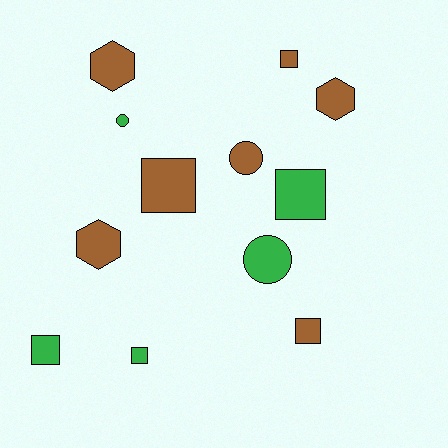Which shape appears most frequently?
Square, with 6 objects.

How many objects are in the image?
There are 12 objects.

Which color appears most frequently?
Brown, with 7 objects.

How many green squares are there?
There are 3 green squares.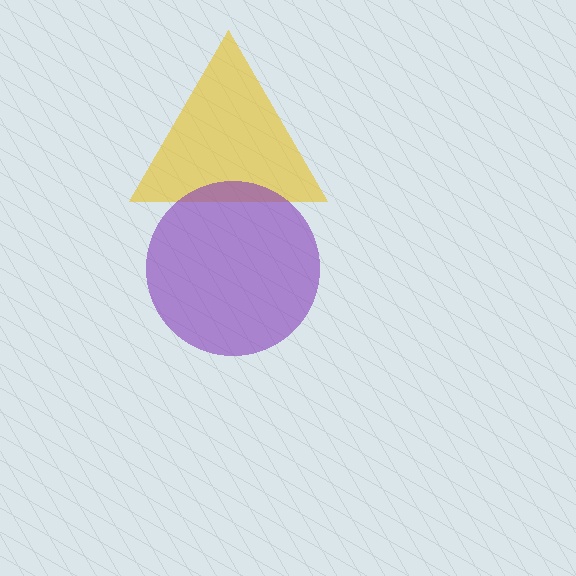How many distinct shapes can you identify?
There are 2 distinct shapes: a yellow triangle, a purple circle.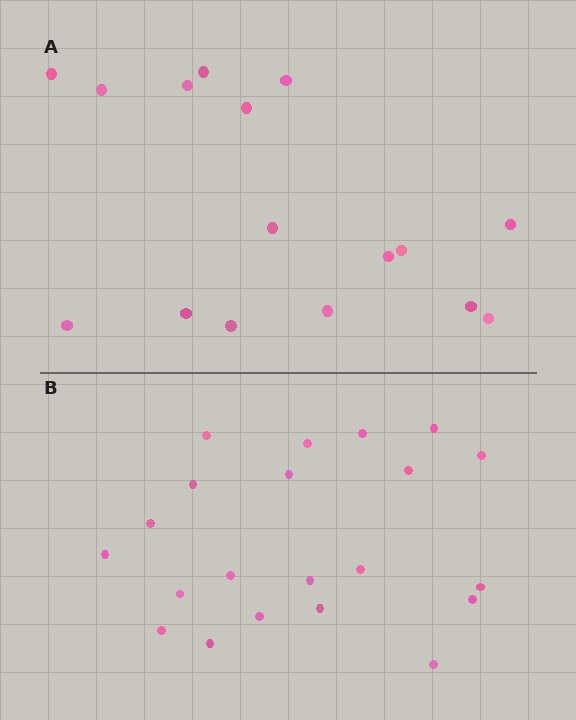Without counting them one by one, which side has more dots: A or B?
Region B (the bottom region) has more dots.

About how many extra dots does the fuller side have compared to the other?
Region B has about 5 more dots than region A.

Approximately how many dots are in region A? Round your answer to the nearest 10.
About 20 dots. (The exact count is 16, which rounds to 20.)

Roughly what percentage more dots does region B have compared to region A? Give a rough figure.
About 30% more.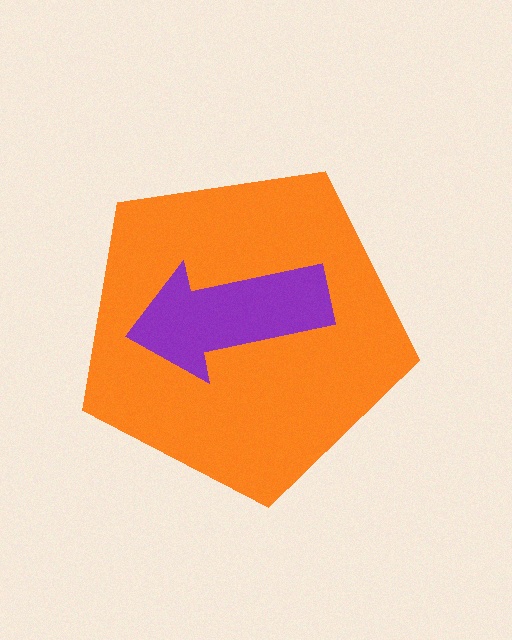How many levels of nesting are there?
2.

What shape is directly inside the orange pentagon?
The purple arrow.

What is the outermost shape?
The orange pentagon.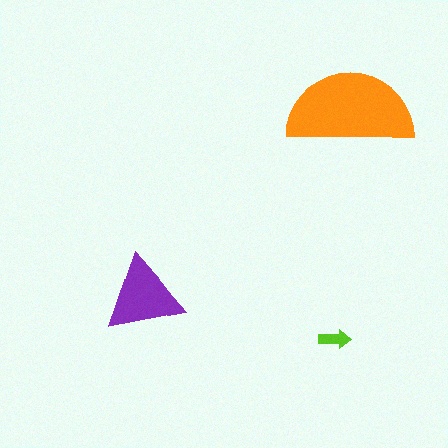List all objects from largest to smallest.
The orange semicircle, the purple triangle, the lime arrow.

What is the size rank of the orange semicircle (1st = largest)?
1st.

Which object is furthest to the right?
The orange semicircle is rightmost.